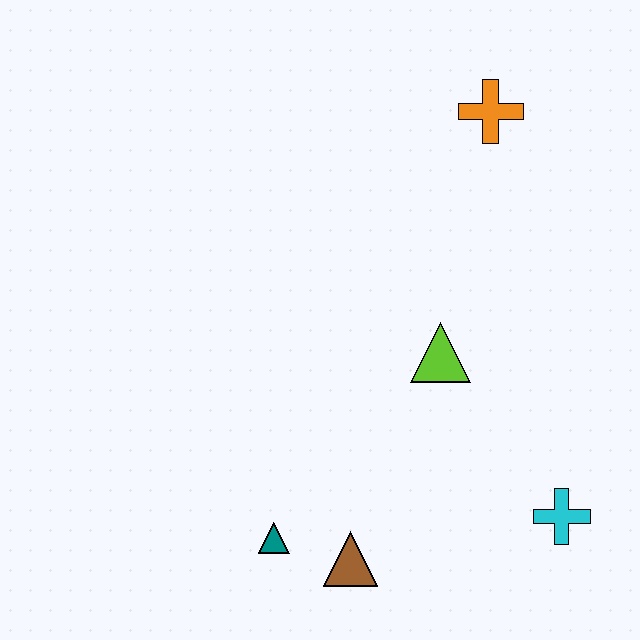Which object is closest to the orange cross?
The lime triangle is closest to the orange cross.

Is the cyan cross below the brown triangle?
No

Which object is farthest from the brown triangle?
The orange cross is farthest from the brown triangle.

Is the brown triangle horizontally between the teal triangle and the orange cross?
Yes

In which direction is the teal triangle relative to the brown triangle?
The teal triangle is to the left of the brown triangle.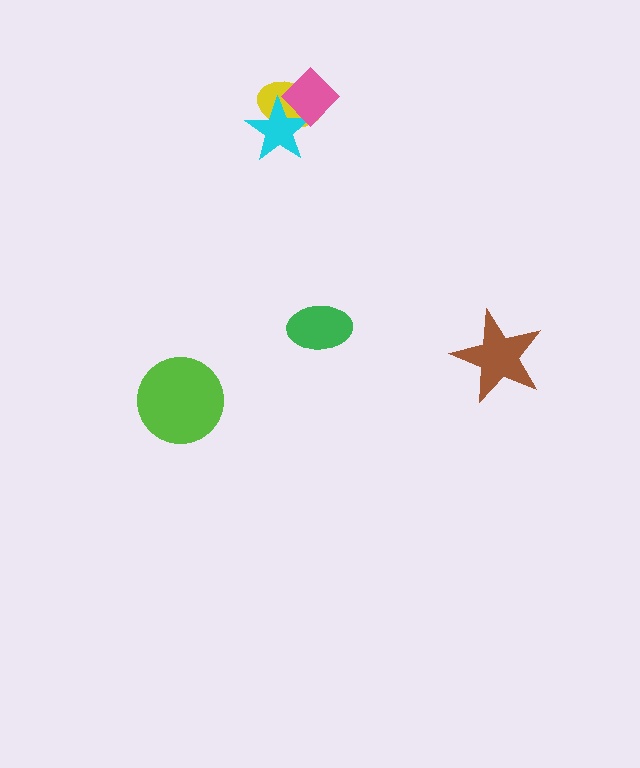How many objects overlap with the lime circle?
0 objects overlap with the lime circle.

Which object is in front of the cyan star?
The pink diamond is in front of the cyan star.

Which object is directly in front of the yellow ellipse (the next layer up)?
The cyan star is directly in front of the yellow ellipse.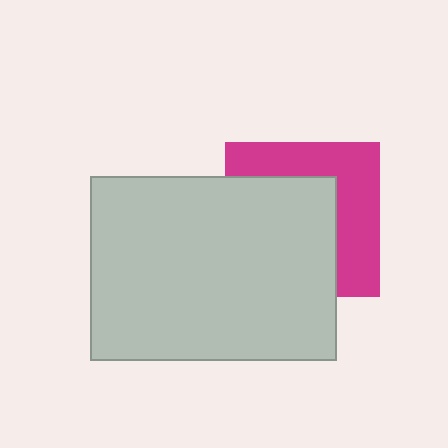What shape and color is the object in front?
The object in front is a light gray rectangle.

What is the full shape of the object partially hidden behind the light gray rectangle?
The partially hidden object is a magenta square.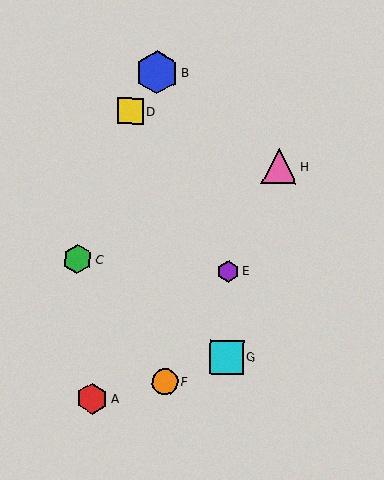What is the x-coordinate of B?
Object B is at x≈157.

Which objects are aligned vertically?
Objects E, G are aligned vertically.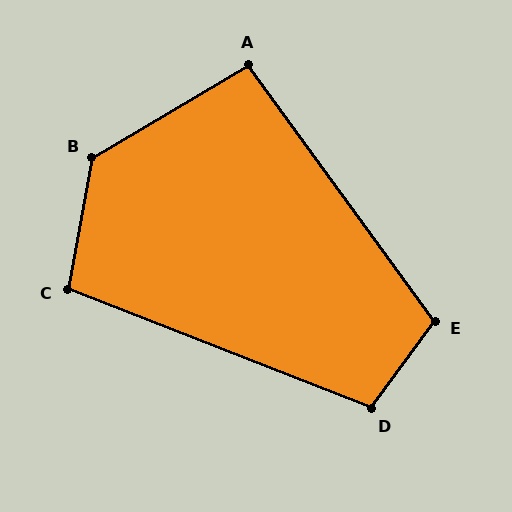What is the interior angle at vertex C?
Approximately 101 degrees (obtuse).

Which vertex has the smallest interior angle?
A, at approximately 95 degrees.